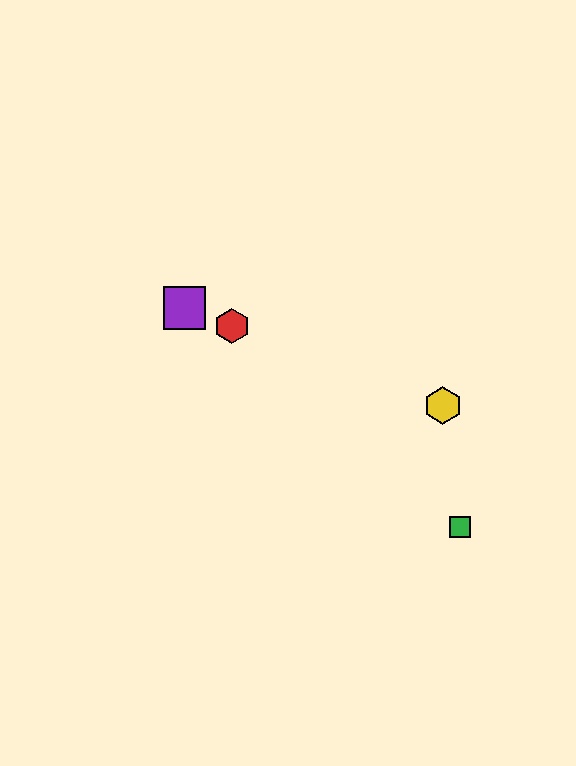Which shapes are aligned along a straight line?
The red hexagon, the blue hexagon, the yellow hexagon, the purple square are aligned along a straight line.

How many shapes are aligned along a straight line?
4 shapes (the red hexagon, the blue hexagon, the yellow hexagon, the purple square) are aligned along a straight line.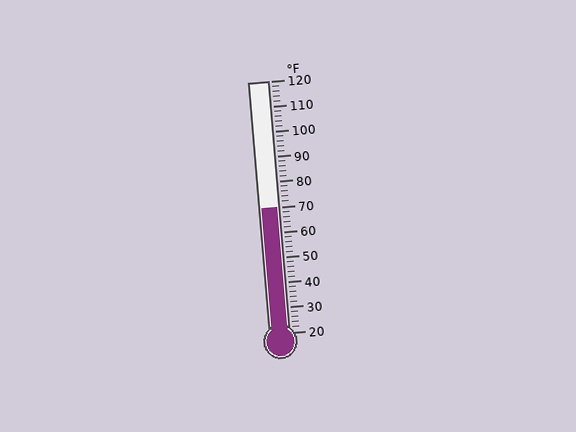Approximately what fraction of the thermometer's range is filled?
The thermometer is filled to approximately 50% of its range.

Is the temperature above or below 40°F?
The temperature is above 40°F.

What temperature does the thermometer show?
The thermometer shows approximately 70°F.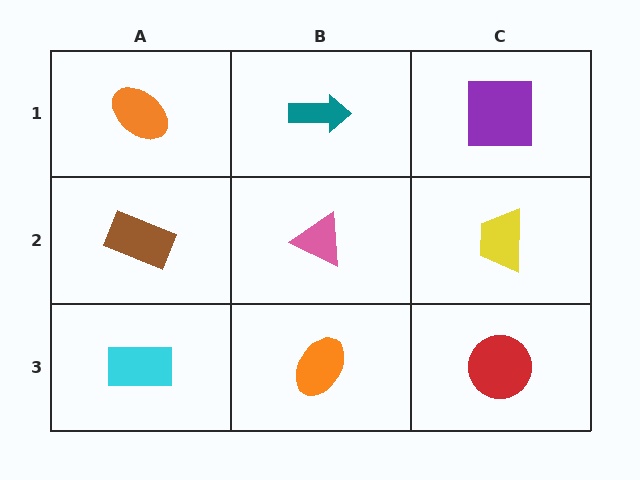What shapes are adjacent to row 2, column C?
A purple square (row 1, column C), a red circle (row 3, column C), a pink triangle (row 2, column B).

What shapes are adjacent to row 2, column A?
An orange ellipse (row 1, column A), a cyan rectangle (row 3, column A), a pink triangle (row 2, column B).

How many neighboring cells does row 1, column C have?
2.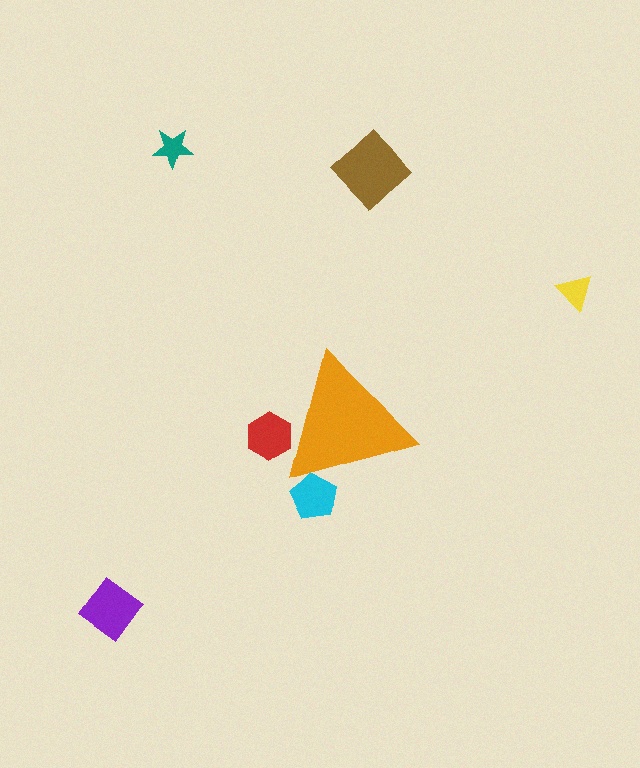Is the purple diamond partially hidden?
No, the purple diamond is fully visible.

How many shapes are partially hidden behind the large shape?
2 shapes are partially hidden.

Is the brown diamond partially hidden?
No, the brown diamond is fully visible.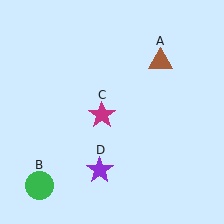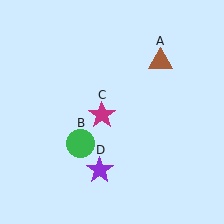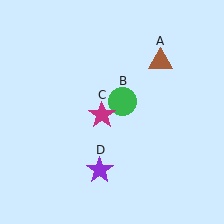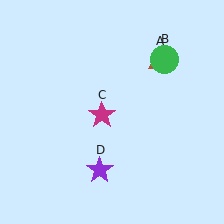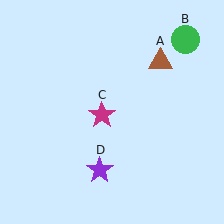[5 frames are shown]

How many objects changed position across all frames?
1 object changed position: green circle (object B).